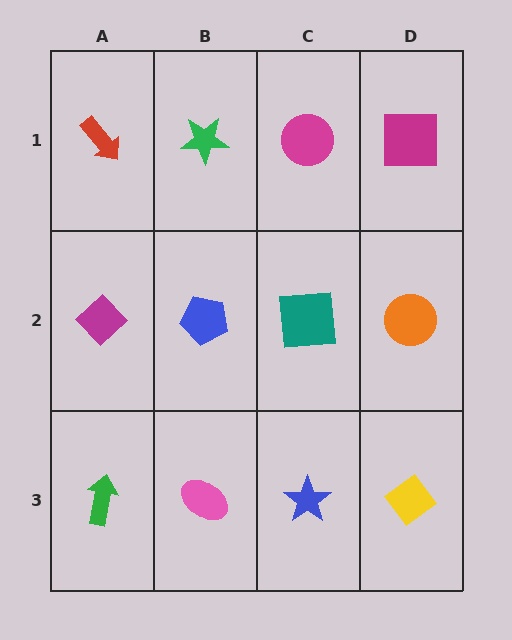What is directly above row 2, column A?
A red arrow.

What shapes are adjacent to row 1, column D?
An orange circle (row 2, column D), a magenta circle (row 1, column C).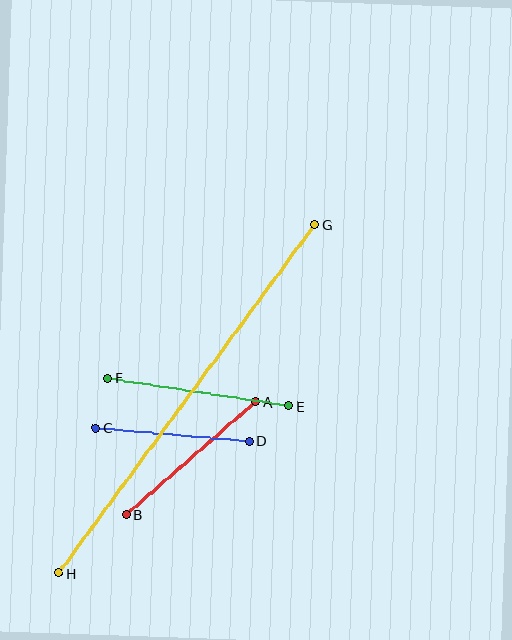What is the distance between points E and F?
The distance is approximately 183 pixels.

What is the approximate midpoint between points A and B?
The midpoint is at approximately (191, 458) pixels.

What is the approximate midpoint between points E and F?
The midpoint is at approximately (198, 392) pixels.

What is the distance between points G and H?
The distance is approximately 433 pixels.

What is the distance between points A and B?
The distance is approximately 172 pixels.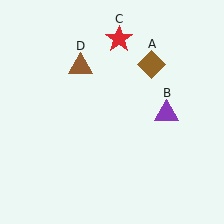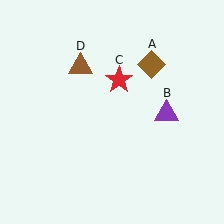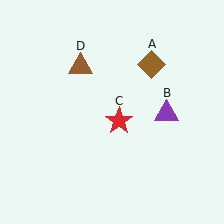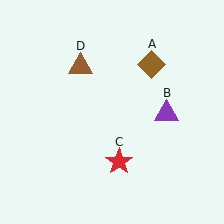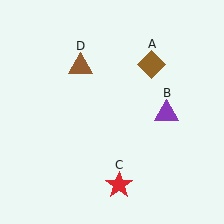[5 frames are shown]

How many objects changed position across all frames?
1 object changed position: red star (object C).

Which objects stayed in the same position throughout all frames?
Brown diamond (object A) and purple triangle (object B) and brown triangle (object D) remained stationary.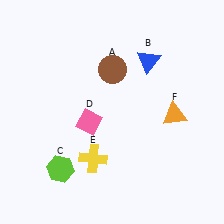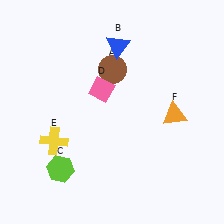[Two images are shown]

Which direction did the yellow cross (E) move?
The yellow cross (E) moved left.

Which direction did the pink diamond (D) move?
The pink diamond (D) moved up.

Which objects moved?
The objects that moved are: the blue triangle (B), the pink diamond (D), the yellow cross (E).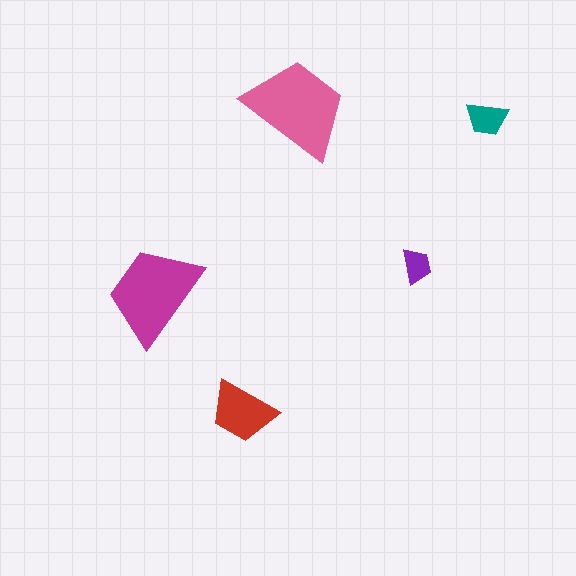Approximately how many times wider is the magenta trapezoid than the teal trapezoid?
About 2.5 times wider.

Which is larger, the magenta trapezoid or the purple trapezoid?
The magenta one.